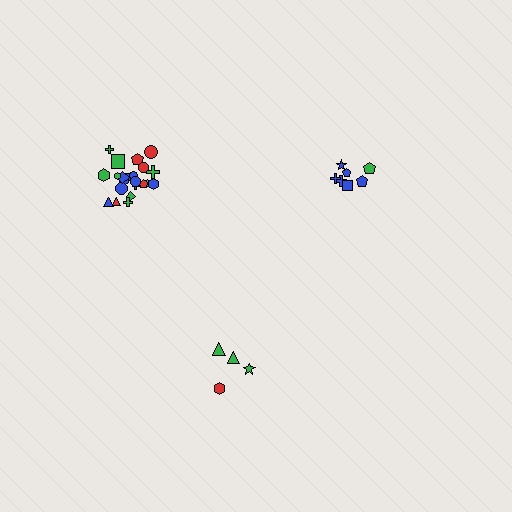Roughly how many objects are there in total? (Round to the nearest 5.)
Roughly 35 objects in total.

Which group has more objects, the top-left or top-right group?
The top-left group.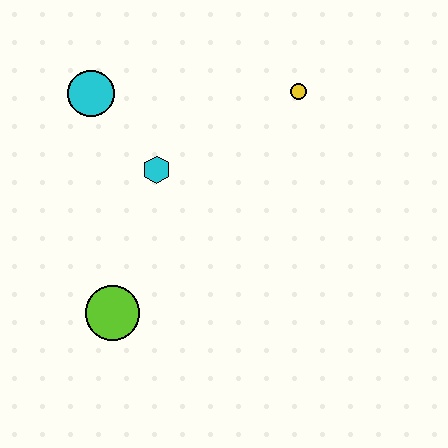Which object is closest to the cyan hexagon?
The cyan circle is closest to the cyan hexagon.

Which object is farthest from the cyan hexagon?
The yellow circle is farthest from the cyan hexagon.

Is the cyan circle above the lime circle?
Yes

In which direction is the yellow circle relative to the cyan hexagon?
The yellow circle is to the right of the cyan hexagon.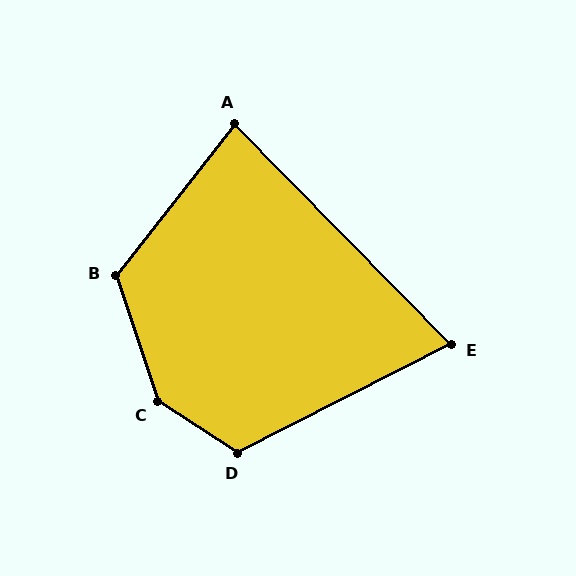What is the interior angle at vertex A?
Approximately 83 degrees (acute).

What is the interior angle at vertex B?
Approximately 124 degrees (obtuse).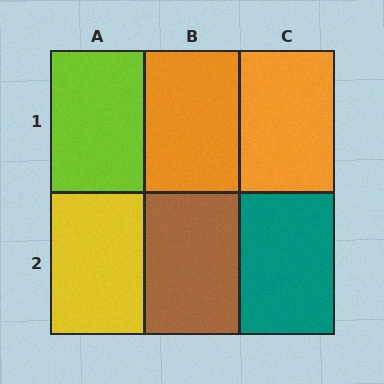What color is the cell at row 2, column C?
Teal.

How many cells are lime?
1 cell is lime.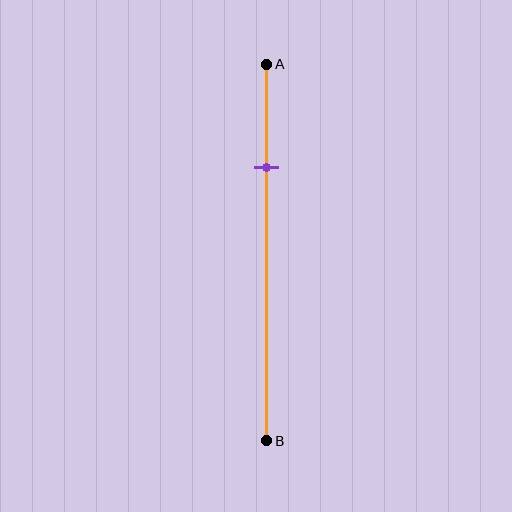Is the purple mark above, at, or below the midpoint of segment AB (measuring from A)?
The purple mark is above the midpoint of segment AB.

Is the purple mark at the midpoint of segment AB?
No, the mark is at about 25% from A, not at the 50% midpoint.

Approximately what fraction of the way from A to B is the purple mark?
The purple mark is approximately 25% of the way from A to B.